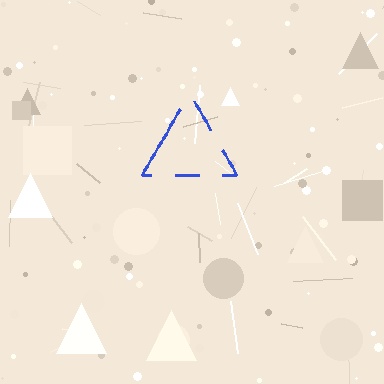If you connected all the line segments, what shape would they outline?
They would outline a triangle.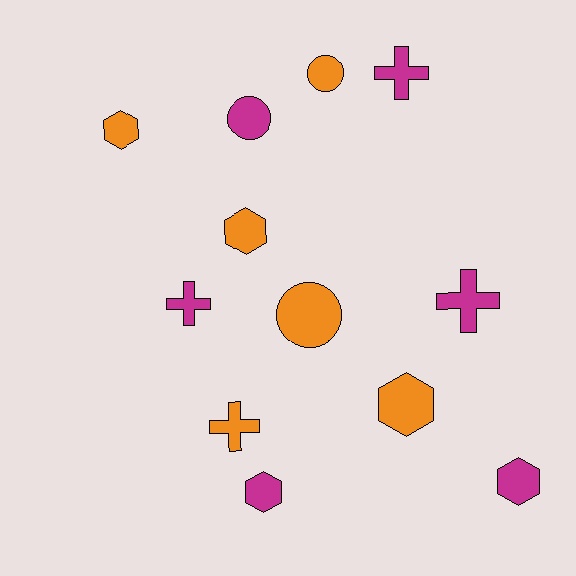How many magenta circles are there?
There is 1 magenta circle.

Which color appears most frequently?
Orange, with 6 objects.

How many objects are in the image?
There are 12 objects.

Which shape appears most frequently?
Hexagon, with 5 objects.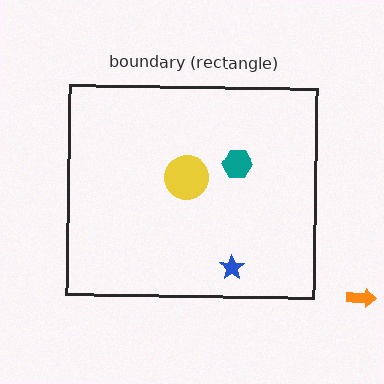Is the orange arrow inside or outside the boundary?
Outside.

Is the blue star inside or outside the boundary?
Inside.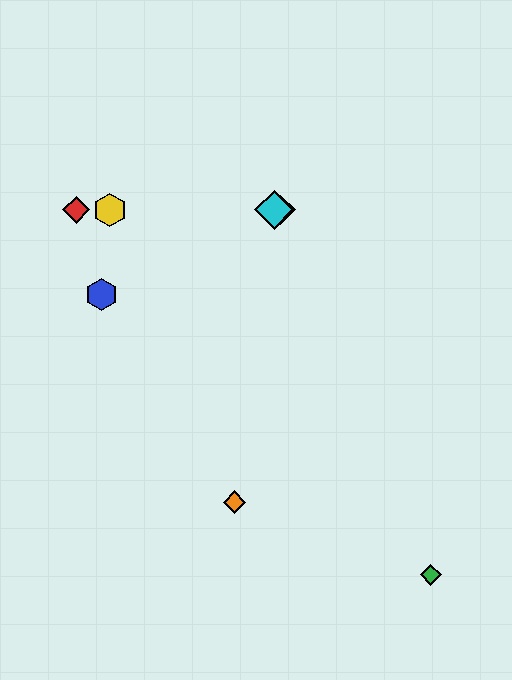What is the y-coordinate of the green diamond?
The green diamond is at y≈575.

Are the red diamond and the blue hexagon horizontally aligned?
No, the red diamond is at y≈210 and the blue hexagon is at y≈295.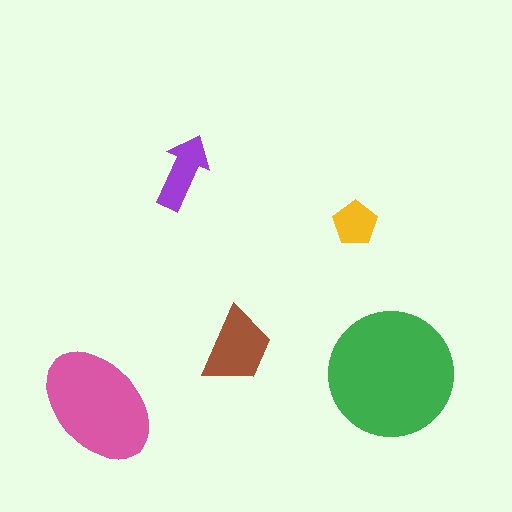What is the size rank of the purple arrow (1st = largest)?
4th.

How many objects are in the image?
There are 5 objects in the image.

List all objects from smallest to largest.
The yellow pentagon, the purple arrow, the brown trapezoid, the pink ellipse, the green circle.